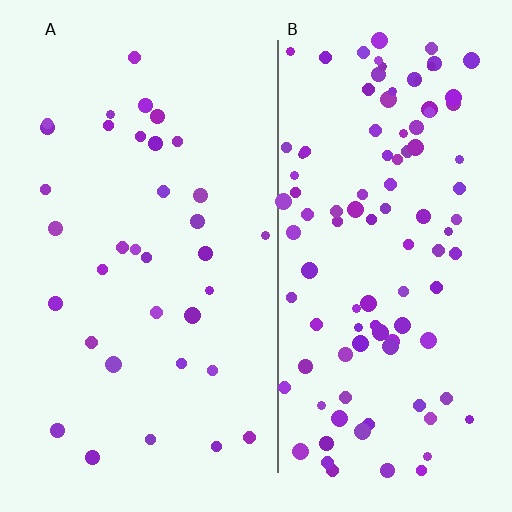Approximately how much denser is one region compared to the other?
Approximately 3.1× — region B over region A.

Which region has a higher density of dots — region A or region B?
B (the right).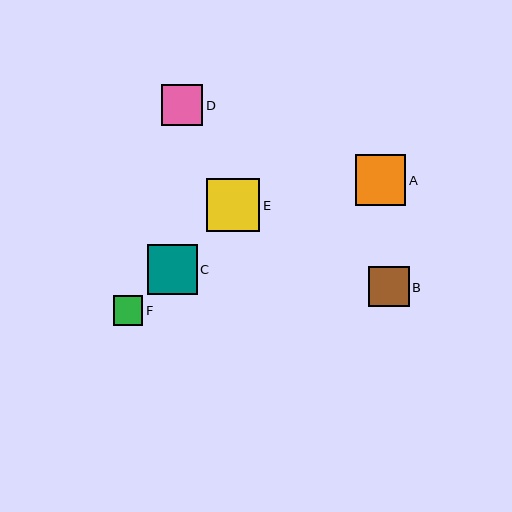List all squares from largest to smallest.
From largest to smallest: E, A, C, D, B, F.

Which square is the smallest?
Square F is the smallest with a size of approximately 29 pixels.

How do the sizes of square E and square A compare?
Square E and square A are approximately the same size.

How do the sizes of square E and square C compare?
Square E and square C are approximately the same size.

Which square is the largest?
Square E is the largest with a size of approximately 53 pixels.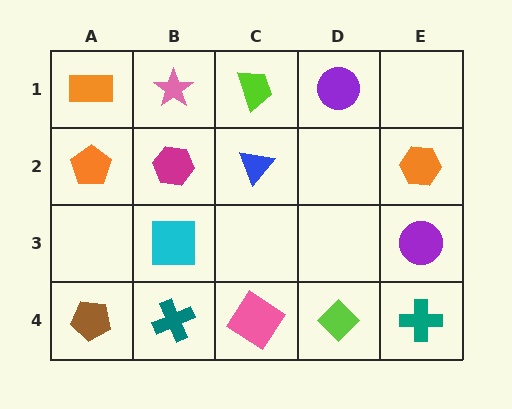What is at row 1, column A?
An orange rectangle.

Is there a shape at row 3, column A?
No, that cell is empty.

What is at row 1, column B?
A pink star.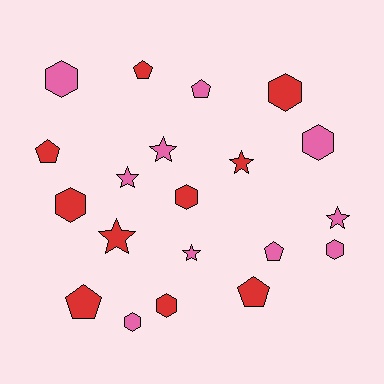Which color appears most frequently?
Red, with 10 objects.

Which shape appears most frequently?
Hexagon, with 8 objects.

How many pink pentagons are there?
There are 2 pink pentagons.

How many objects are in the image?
There are 20 objects.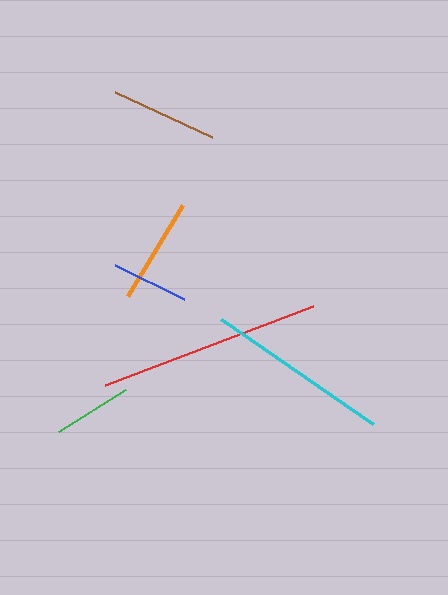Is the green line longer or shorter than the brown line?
The brown line is longer than the green line.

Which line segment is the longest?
The red line is the longest at approximately 222 pixels.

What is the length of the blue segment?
The blue segment is approximately 77 pixels long.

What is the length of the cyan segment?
The cyan segment is approximately 185 pixels long.